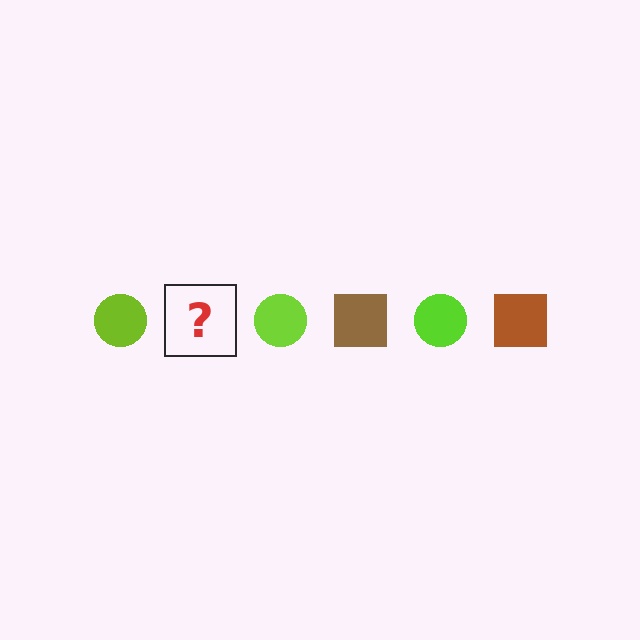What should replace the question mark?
The question mark should be replaced with a brown square.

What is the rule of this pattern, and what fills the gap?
The rule is that the pattern alternates between lime circle and brown square. The gap should be filled with a brown square.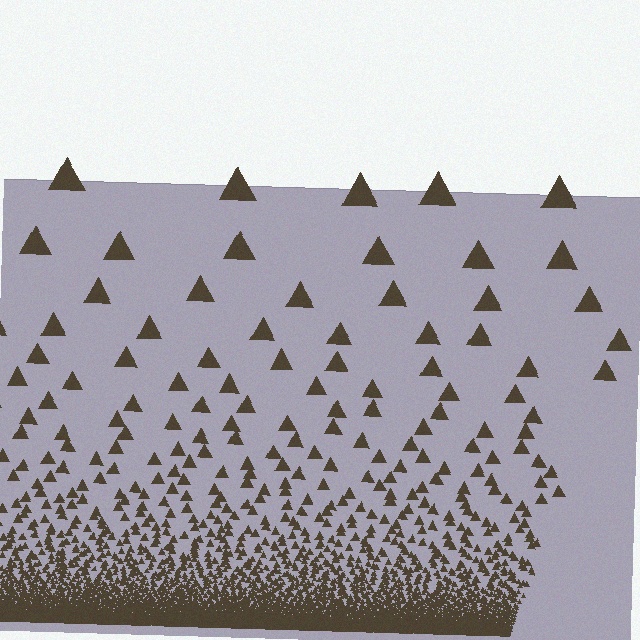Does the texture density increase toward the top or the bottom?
Density increases toward the bottom.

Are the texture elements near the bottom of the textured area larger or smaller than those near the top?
Smaller. The gradient is inverted — elements near the bottom are smaller and denser.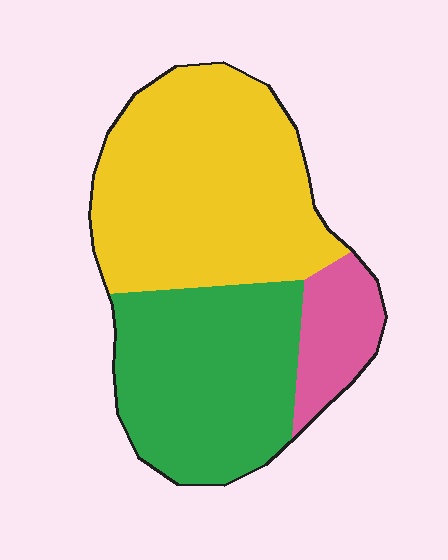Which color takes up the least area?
Pink, at roughly 10%.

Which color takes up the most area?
Yellow, at roughly 50%.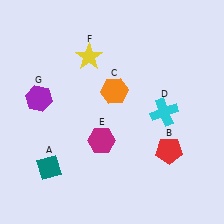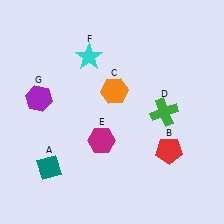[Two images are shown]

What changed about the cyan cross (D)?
In Image 1, D is cyan. In Image 2, it changed to green.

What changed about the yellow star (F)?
In Image 1, F is yellow. In Image 2, it changed to cyan.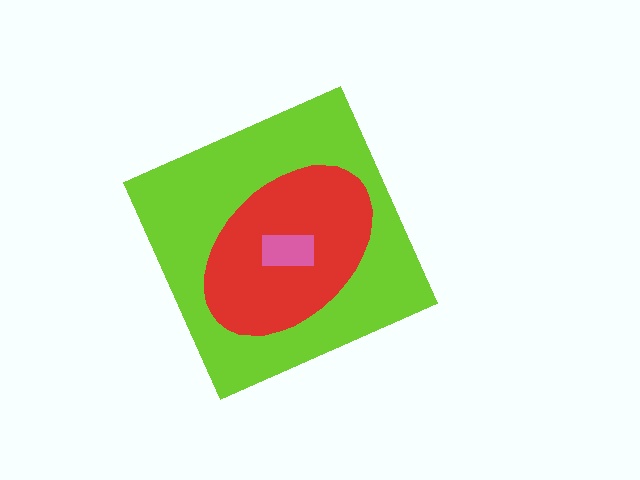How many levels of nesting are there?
3.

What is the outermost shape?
The lime diamond.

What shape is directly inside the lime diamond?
The red ellipse.